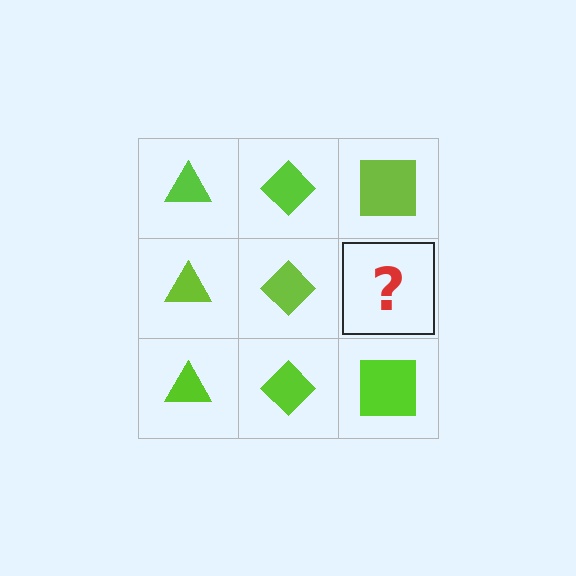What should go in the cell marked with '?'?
The missing cell should contain a lime square.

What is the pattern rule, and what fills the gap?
The rule is that each column has a consistent shape. The gap should be filled with a lime square.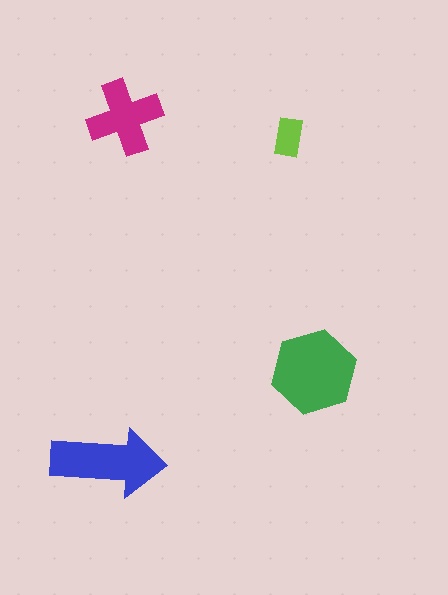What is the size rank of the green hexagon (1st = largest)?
1st.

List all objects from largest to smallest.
The green hexagon, the blue arrow, the magenta cross, the lime rectangle.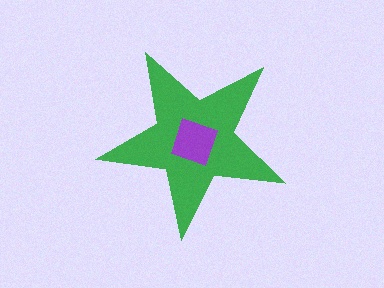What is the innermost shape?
The purple square.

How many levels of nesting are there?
2.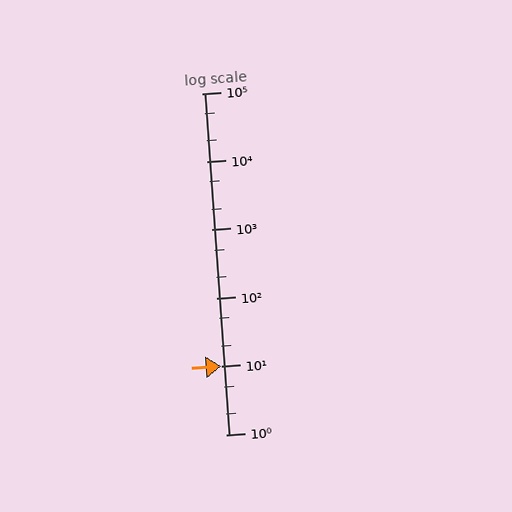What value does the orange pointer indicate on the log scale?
The pointer indicates approximately 10.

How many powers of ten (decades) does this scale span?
The scale spans 5 decades, from 1 to 100000.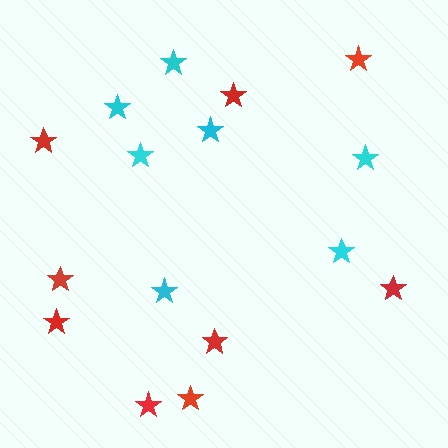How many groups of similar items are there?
There are 2 groups: one group of cyan stars (7) and one group of red stars (9).